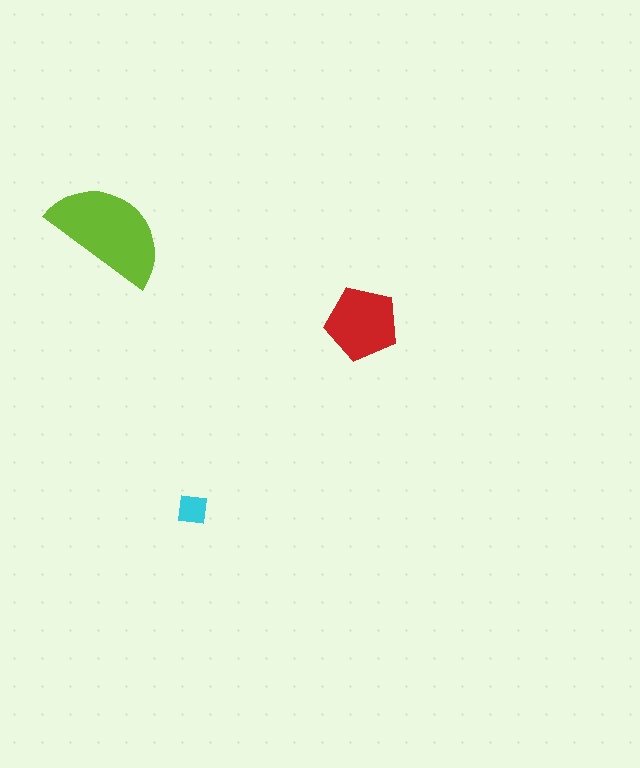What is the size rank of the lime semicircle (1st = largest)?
1st.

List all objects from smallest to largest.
The cyan square, the red pentagon, the lime semicircle.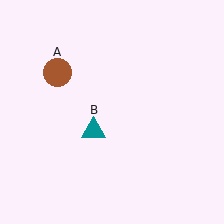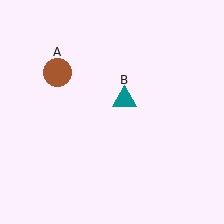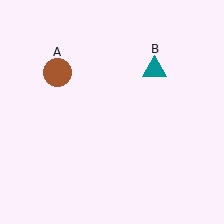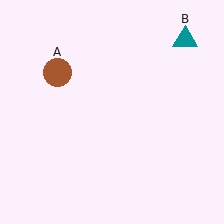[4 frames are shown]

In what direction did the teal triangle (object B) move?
The teal triangle (object B) moved up and to the right.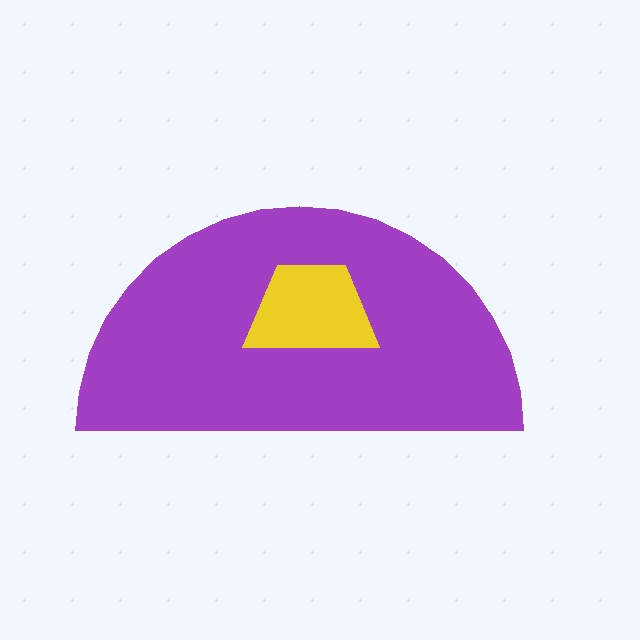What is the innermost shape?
The yellow trapezoid.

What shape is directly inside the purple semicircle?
The yellow trapezoid.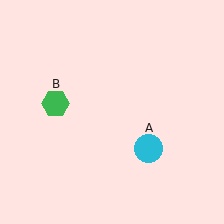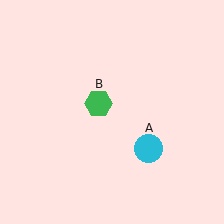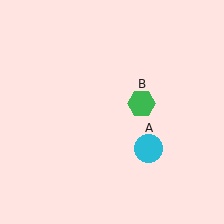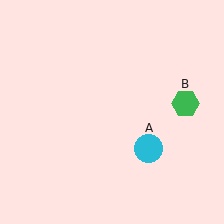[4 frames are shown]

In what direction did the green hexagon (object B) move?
The green hexagon (object B) moved right.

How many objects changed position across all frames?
1 object changed position: green hexagon (object B).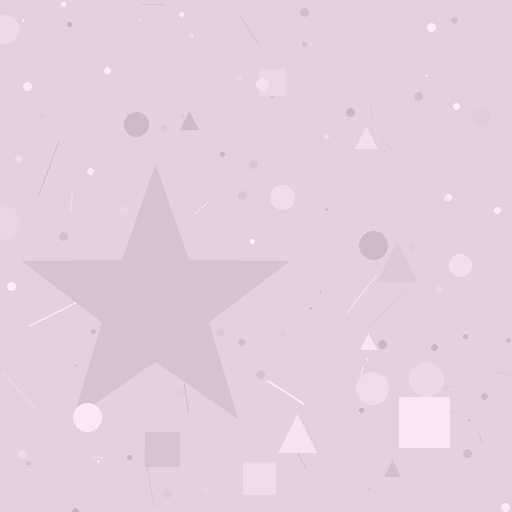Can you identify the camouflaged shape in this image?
The camouflaged shape is a star.